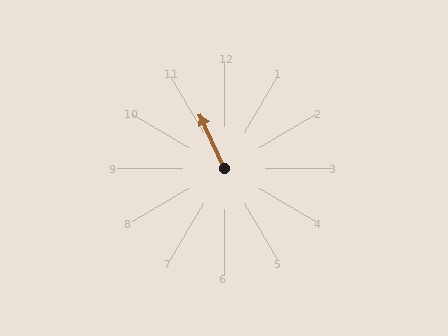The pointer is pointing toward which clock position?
Roughly 11 o'clock.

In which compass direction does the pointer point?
Northwest.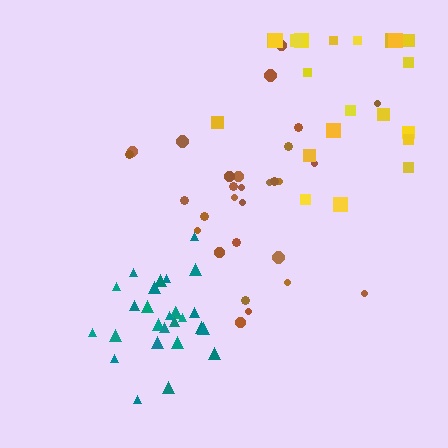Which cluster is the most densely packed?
Teal.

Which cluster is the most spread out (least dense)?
Yellow.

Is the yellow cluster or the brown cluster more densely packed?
Brown.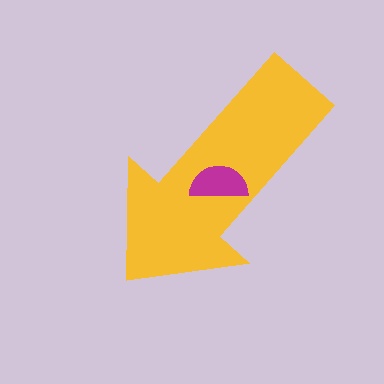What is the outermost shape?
The yellow arrow.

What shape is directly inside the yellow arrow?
The magenta semicircle.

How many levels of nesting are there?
2.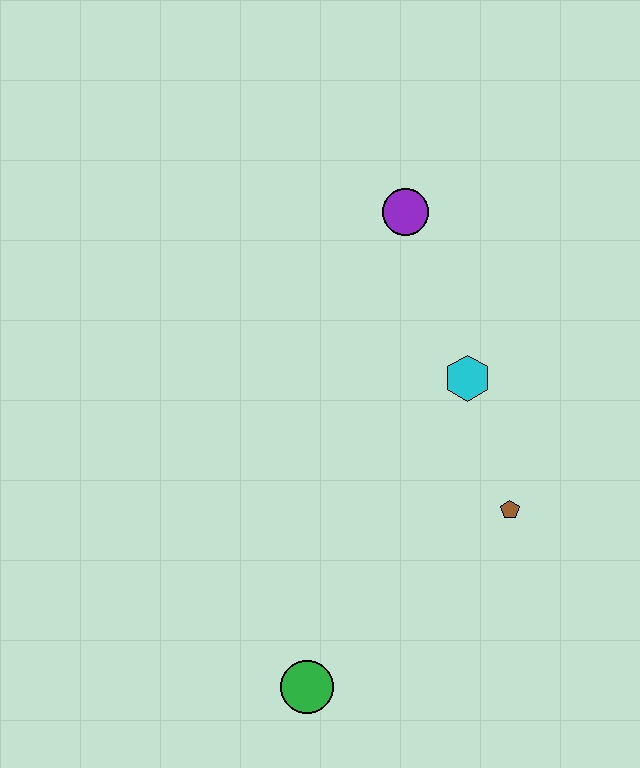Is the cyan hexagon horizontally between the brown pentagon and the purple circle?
Yes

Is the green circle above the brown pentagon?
No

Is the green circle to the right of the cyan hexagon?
No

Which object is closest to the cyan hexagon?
The brown pentagon is closest to the cyan hexagon.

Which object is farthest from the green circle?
The purple circle is farthest from the green circle.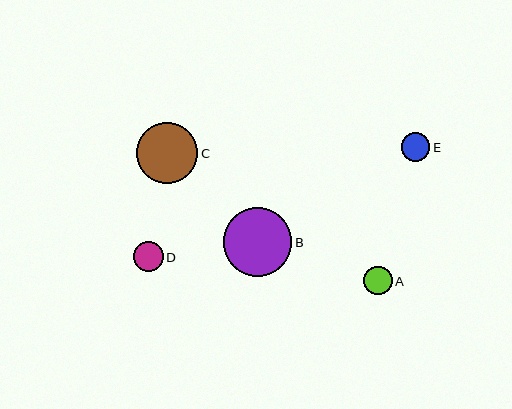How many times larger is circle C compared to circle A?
Circle C is approximately 2.1 times the size of circle A.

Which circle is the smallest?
Circle E is the smallest with a size of approximately 28 pixels.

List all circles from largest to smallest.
From largest to smallest: B, C, D, A, E.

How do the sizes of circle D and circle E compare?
Circle D and circle E are approximately the same size.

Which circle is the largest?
Circle B is the largest with a size of approximately 68 pixels.